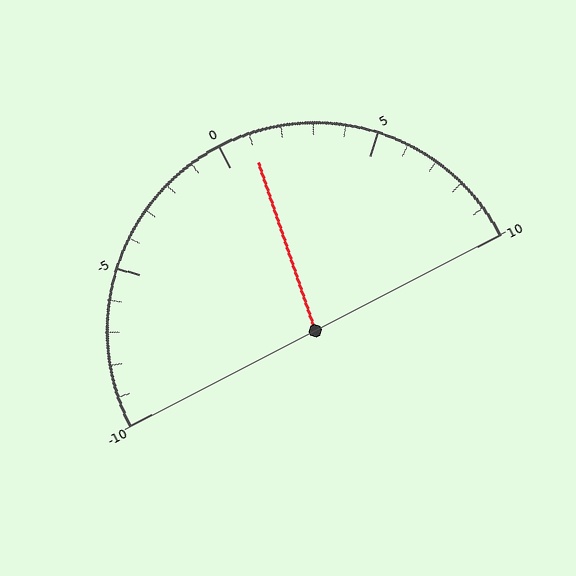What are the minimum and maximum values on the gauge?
The gauge ranges from -10 to 10.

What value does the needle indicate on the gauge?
The needle indicates approximately 1.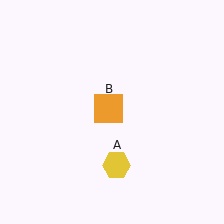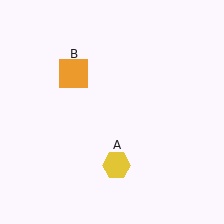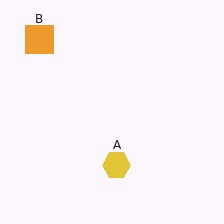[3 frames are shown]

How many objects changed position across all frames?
1 object changed position: orange square (object B).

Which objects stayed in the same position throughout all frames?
Yellow hexagon (object A) remained stationary.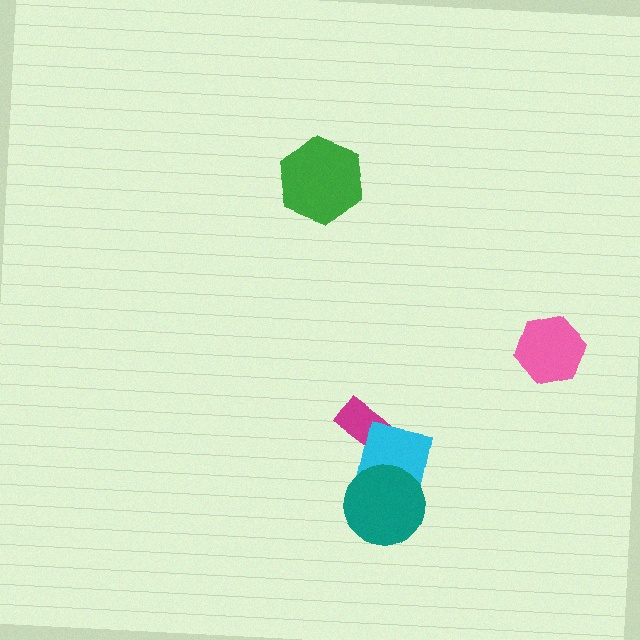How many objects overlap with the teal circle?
1 object overlaps with the teal circle.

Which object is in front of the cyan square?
The teal circle is in front of the cyan square.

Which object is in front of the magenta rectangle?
The cyan square is in front of the magenta rectangle.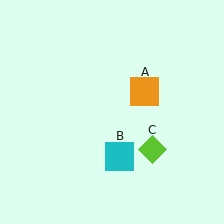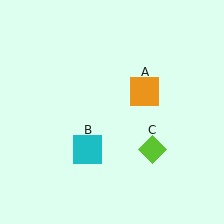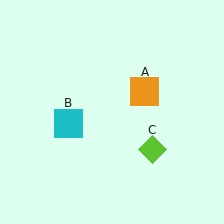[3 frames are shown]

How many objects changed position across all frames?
1 object changed position: cyan square (object B).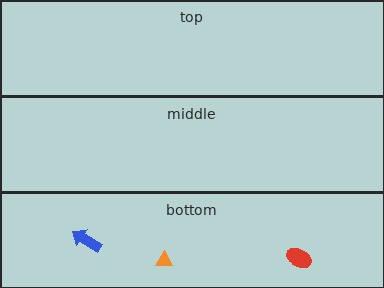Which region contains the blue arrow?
The bottom region.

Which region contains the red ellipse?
The bottom region.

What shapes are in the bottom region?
The orange triangle, the red ellipse, the blue arrow.